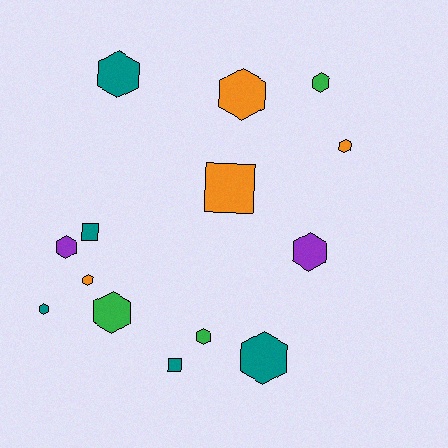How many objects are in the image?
There are 14 objects.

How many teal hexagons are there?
There are 3 teal hexagons.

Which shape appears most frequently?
Hexagon, with 11 objects.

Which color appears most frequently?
Teal, with 5 objects.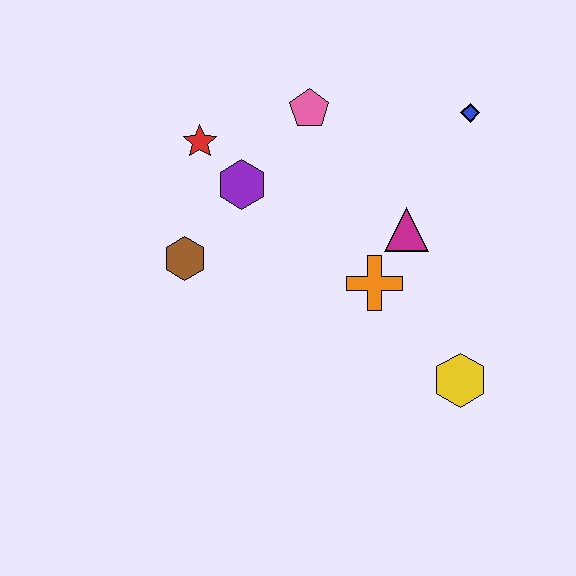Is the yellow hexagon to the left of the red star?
No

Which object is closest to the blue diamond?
The magenta triangle is closest to the blue diamond.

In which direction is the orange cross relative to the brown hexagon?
The orange cross is to the right of the brown hexagon.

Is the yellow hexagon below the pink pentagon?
Yes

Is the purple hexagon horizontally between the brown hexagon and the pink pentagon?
Yes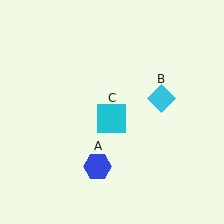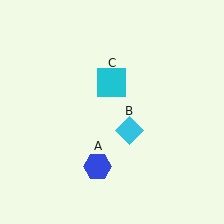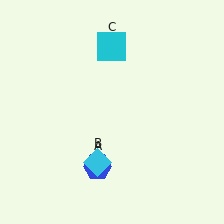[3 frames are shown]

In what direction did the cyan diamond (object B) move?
The cyan diamond (object B) moved down and to the left.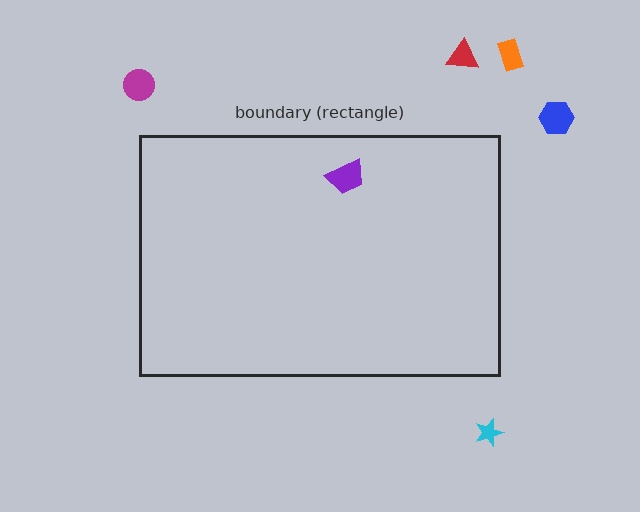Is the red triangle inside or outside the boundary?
Outside.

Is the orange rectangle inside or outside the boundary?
Outside.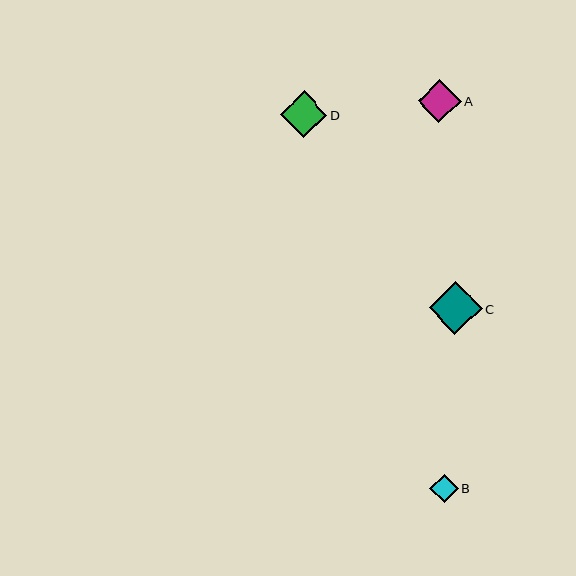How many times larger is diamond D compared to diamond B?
Diamond D is approximately 1.6 times the size of diamond B.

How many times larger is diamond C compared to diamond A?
Diamond C is approximately 1.2 times the size of diamond A.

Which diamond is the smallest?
Diamond B is the smallest with a size of approximately 29 pixels.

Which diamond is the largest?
Diamond C is the largest with a size of approximately 53 pixels.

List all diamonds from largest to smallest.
From largest to smallest: C, D, A, B.